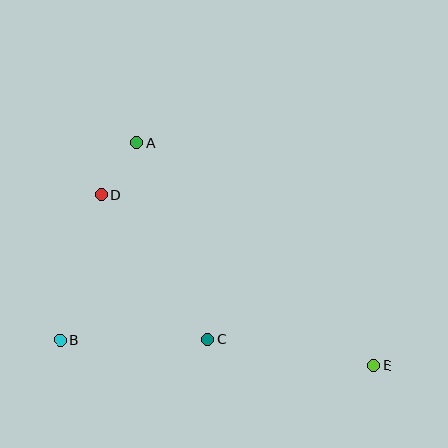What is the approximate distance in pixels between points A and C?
The distance between A and C is approximately 209 pixels.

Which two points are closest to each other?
Points A and D are closest to each other.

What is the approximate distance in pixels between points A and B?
The distance between A and B is approximately 211 pixels.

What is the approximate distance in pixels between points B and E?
The distance between B and E is approximately 314 pixels.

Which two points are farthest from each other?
Points A and E are farthest from each other.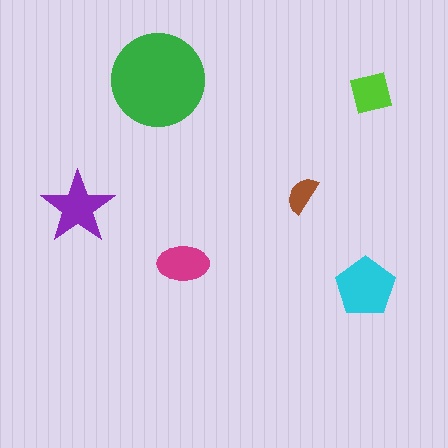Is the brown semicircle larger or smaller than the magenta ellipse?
Smaller.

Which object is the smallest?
The brown semicircle.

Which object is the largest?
The green circle.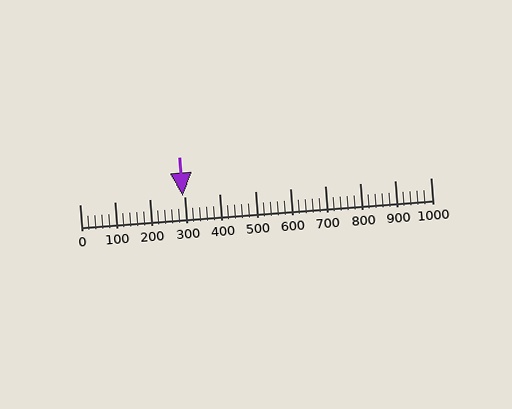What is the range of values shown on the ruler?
The ruler shows values from 0 to 1000.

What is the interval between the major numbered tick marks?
The major tick marks are spaced 100 units apart.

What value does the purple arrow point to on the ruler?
The purple arrow points to approximately 295.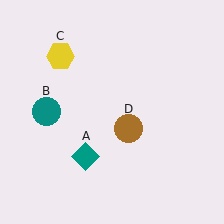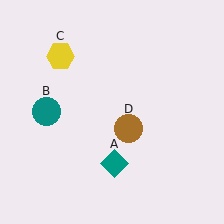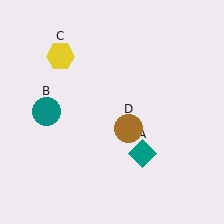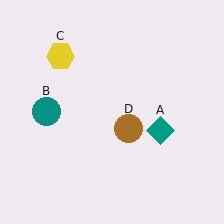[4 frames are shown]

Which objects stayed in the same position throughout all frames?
Teal circle (object B) and yellow hexagon (object C) and brown circle (object D) remained stationary.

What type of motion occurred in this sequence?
The teal diamond (object A) rotated counterclockwise around the center of the scene.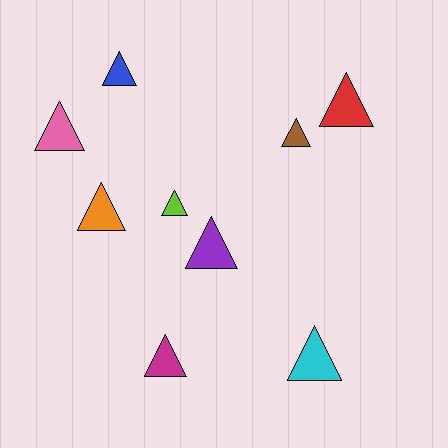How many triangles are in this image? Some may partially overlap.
There are 9 triangles.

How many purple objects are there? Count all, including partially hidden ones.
There is 1 purple object.